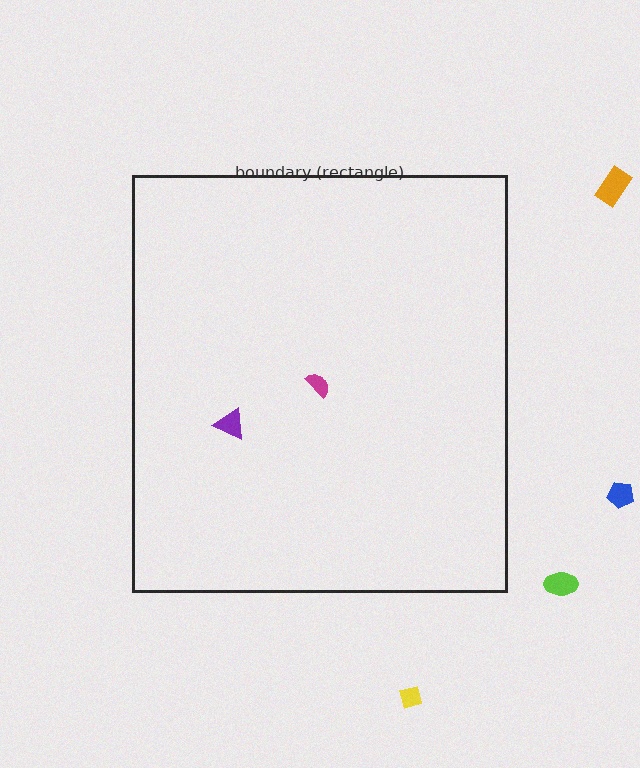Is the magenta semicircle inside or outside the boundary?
Inside.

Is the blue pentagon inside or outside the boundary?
Outside.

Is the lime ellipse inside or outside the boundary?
Outside.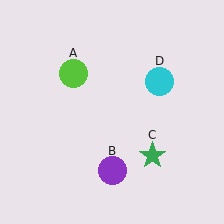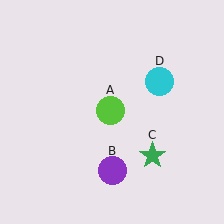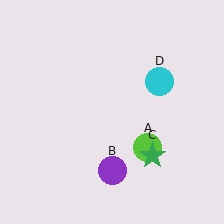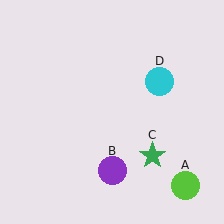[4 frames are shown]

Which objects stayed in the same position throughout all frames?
Purple circle (object B) and green star (object C) and cyan circle (object D) remained stationary.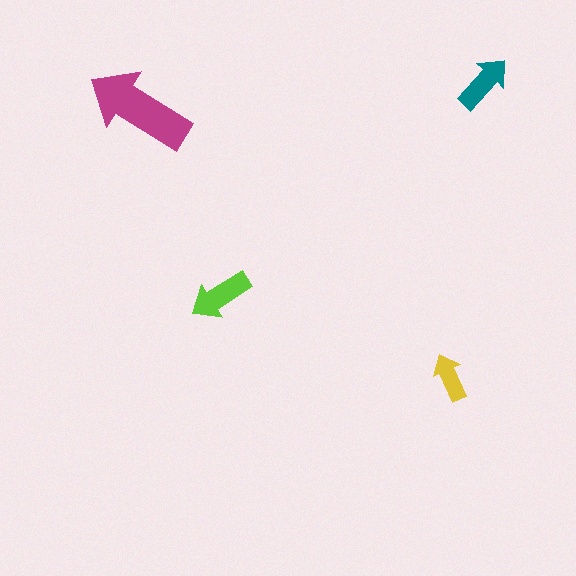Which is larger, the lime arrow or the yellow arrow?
The lime one.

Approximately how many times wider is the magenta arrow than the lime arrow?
About 1.5 times wider.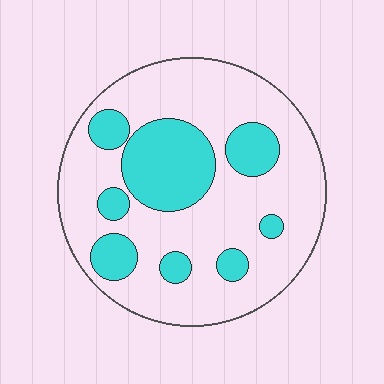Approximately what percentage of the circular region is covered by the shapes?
Approximately 25%.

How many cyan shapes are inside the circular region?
8.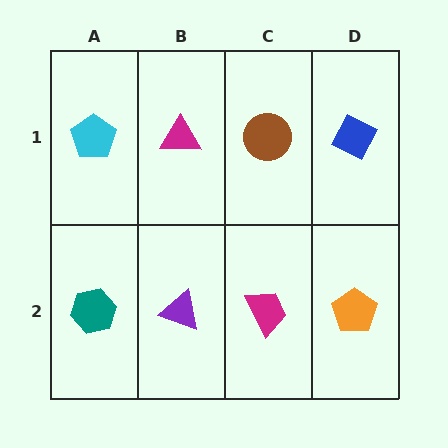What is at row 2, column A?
A teal hexagon.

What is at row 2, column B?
A purple triangle.